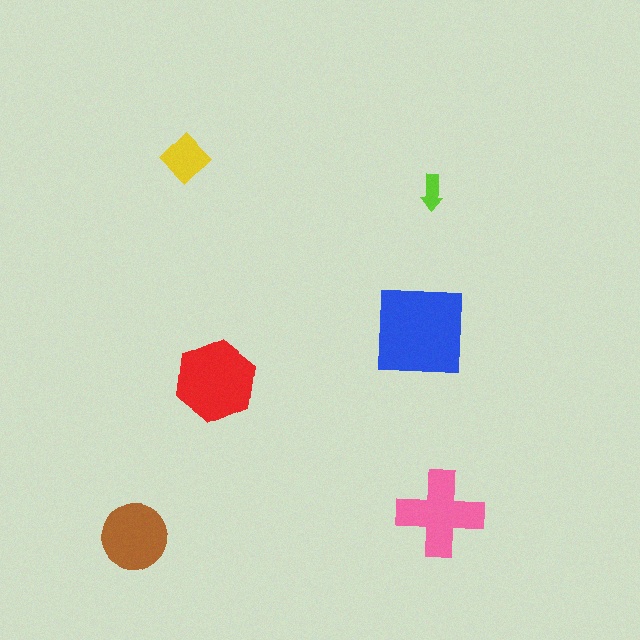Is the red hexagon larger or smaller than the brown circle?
Larger.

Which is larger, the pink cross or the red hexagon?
The red hexagon.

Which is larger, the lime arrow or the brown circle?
The brown circle.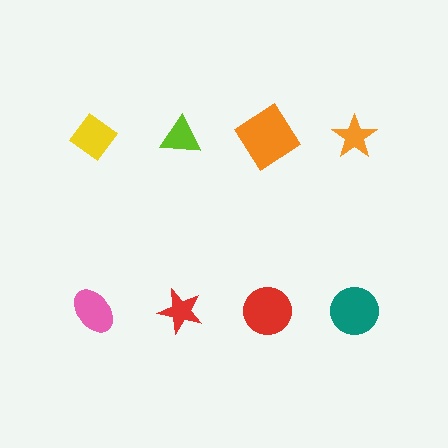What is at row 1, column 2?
A lime triangle.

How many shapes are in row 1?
4 shapes.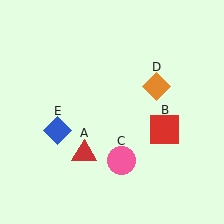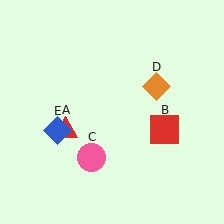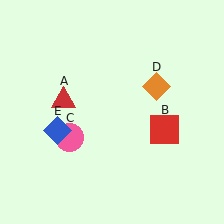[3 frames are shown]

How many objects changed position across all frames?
2 objects changed position: red triangle (object A), pink circle (object C).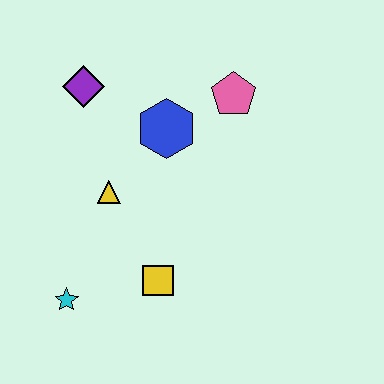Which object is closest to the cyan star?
The yellow square is closest to the cyan star.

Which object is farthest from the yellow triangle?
The pink pentagon is farthest from the yellow triangle.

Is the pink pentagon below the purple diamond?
Yes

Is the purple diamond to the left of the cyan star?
No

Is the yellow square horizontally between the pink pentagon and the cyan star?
Yes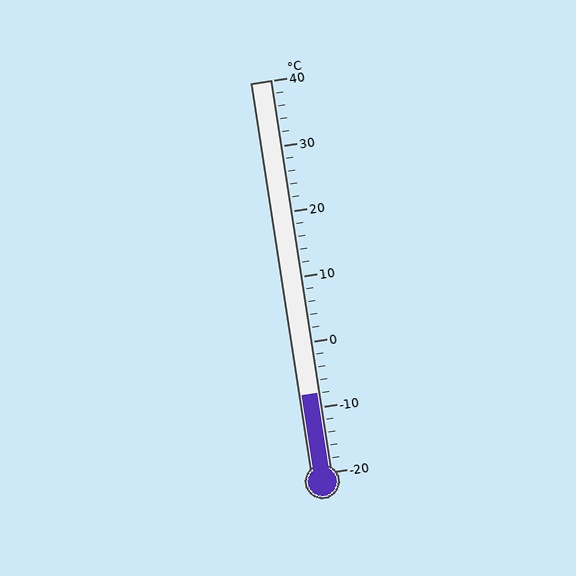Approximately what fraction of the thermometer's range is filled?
The thermometer is filled to approximately 20% of its range.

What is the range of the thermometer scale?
The thermometer scale ranges from -20°C to 40°C.